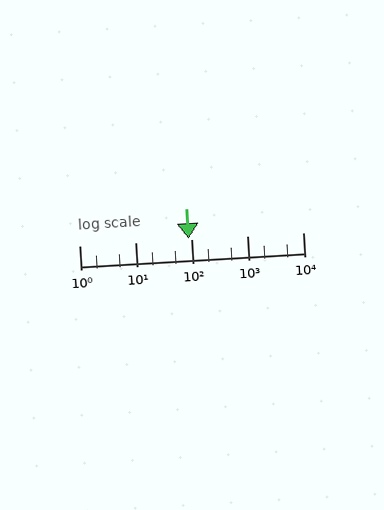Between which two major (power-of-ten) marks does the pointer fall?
The pointer is between 10 and 100.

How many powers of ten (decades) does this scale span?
The scale spans 4 decades, from 1 to 10000.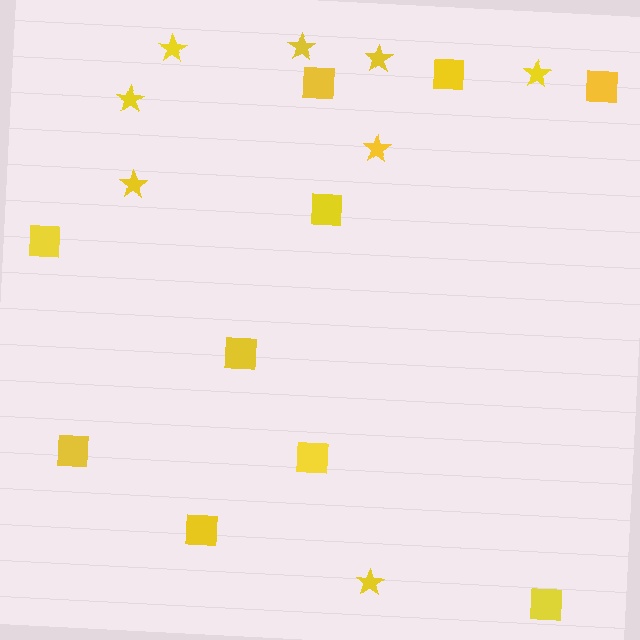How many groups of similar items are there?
There are 2 groups: one group of stars (8) and one group of squares (10).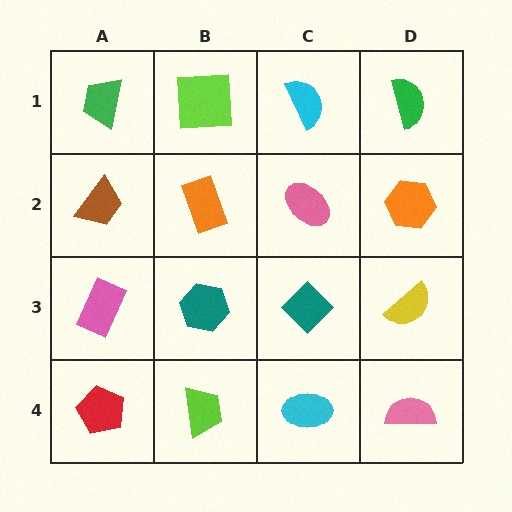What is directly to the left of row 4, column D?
A cyan ellipse.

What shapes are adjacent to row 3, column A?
A brown trapezoid (row 2, column A), a red pentagon (row 4, column A), a teal hexagon (row 3, column B).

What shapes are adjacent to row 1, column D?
An orange hexagon (row 2, column D), a cyan semicircle (row 1, column C).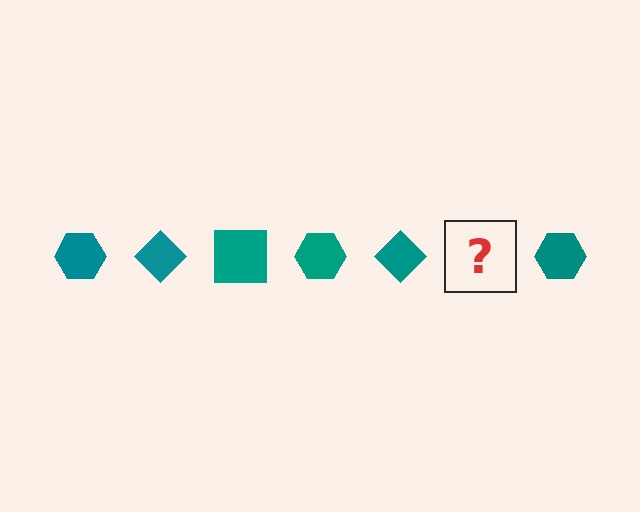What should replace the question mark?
The question mark should be replaced with a teal square.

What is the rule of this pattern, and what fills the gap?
The rule is that the pattern cycles through hexagon, diamond, square shapes in teal. The gap should be filled with a teal square.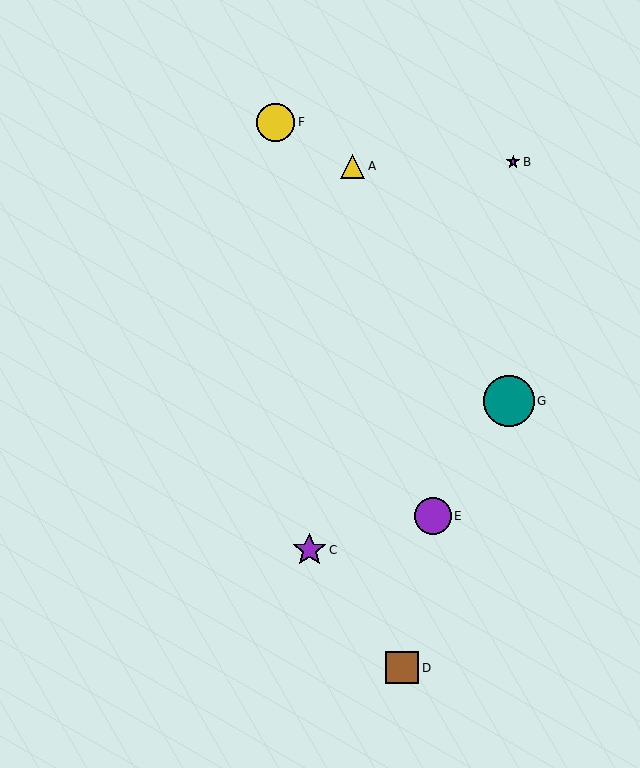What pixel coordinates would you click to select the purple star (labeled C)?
Click at (309, 550) to select the purple star C.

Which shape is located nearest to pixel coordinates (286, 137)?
The yellow circle (labeled F) at (276, 122) is nearest to that location.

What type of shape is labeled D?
Shape D is a brown square.